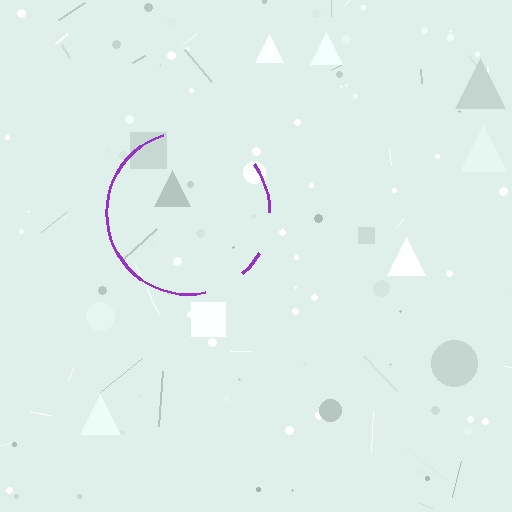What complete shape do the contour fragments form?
The contour fragments form a circle.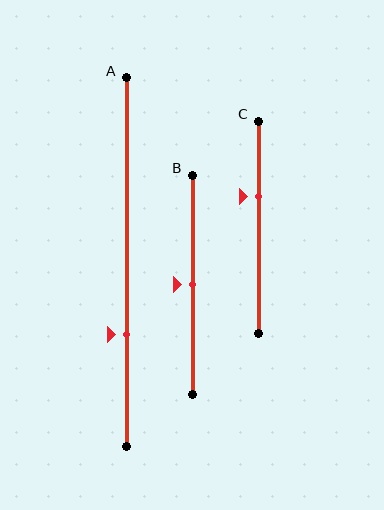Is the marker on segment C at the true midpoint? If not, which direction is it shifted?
No, the marker on segment C is shifted upward by about 15% of the segment length.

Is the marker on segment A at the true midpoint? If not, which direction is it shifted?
No, the marker on segment A is shifted downward by about 20% of the segment length.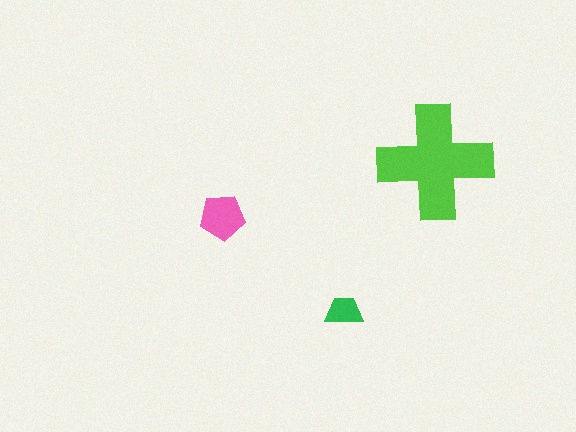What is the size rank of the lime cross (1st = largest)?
1st.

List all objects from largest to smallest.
The lime cross, the pink pentagon, the green trapezoid.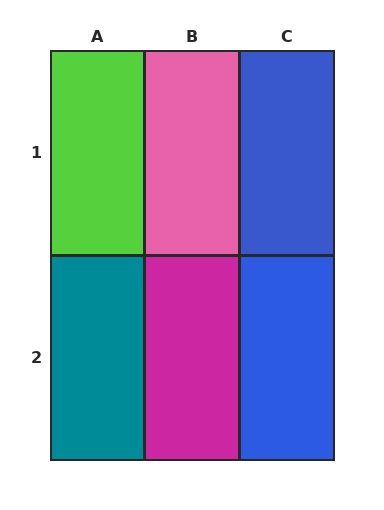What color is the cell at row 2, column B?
Magenta.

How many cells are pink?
1 cell is pink.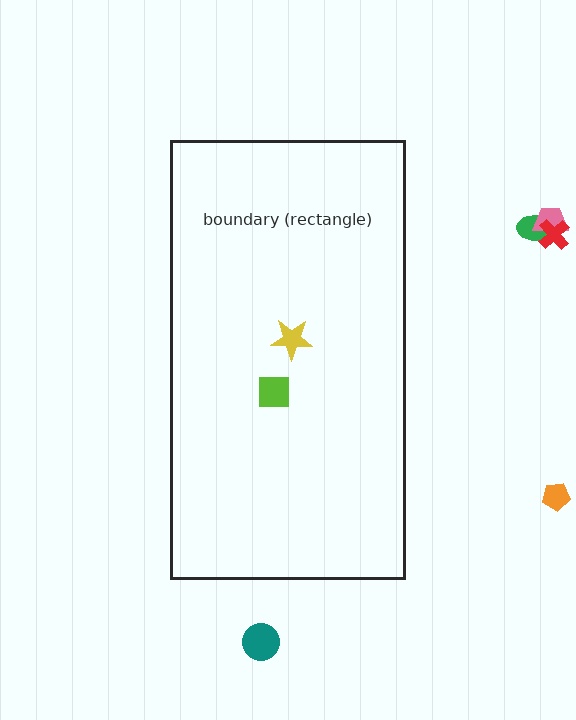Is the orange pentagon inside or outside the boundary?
Outside.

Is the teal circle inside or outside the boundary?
Outside.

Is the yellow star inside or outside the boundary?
Inside.